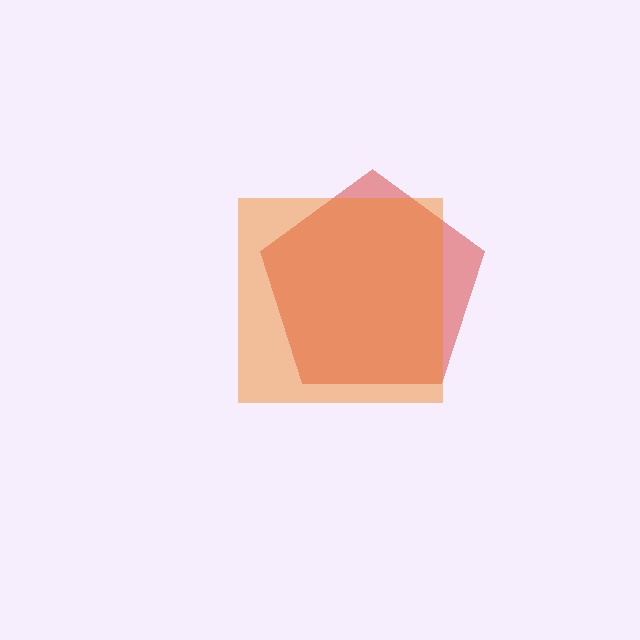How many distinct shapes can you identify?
There are 2 distinct shapes: a red pentagon, an orange square.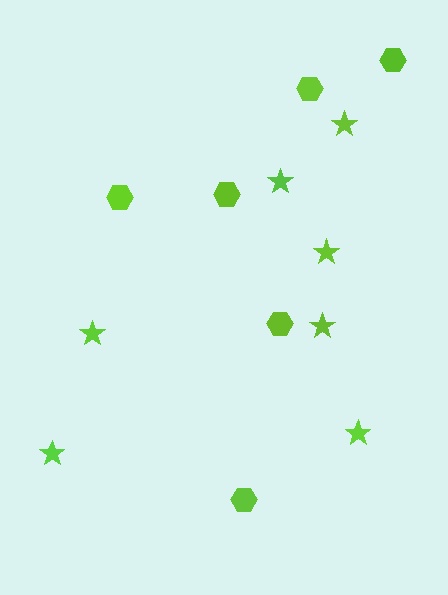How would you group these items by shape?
There are 2 groups: one group of stars (7) and one group of hexagons (6).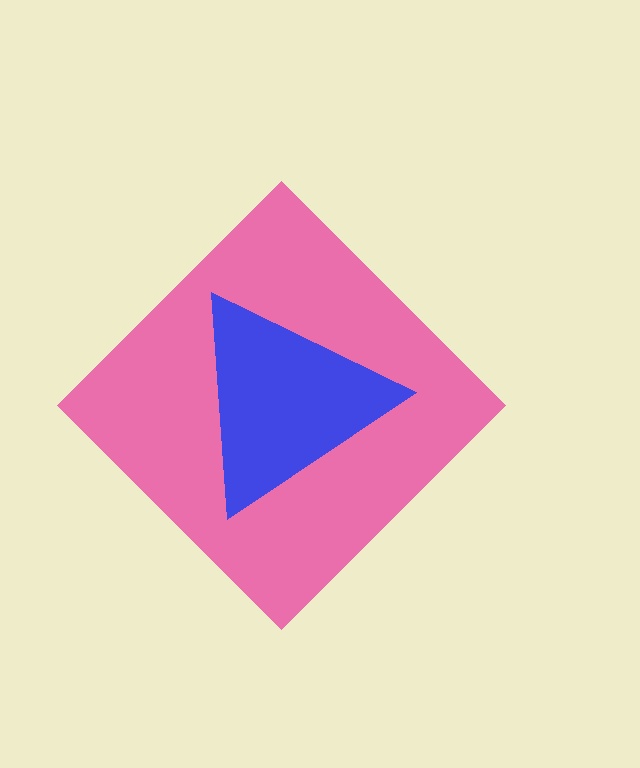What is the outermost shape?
The pink diamond.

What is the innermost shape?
The blue triangle.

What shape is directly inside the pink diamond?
The blue triangle.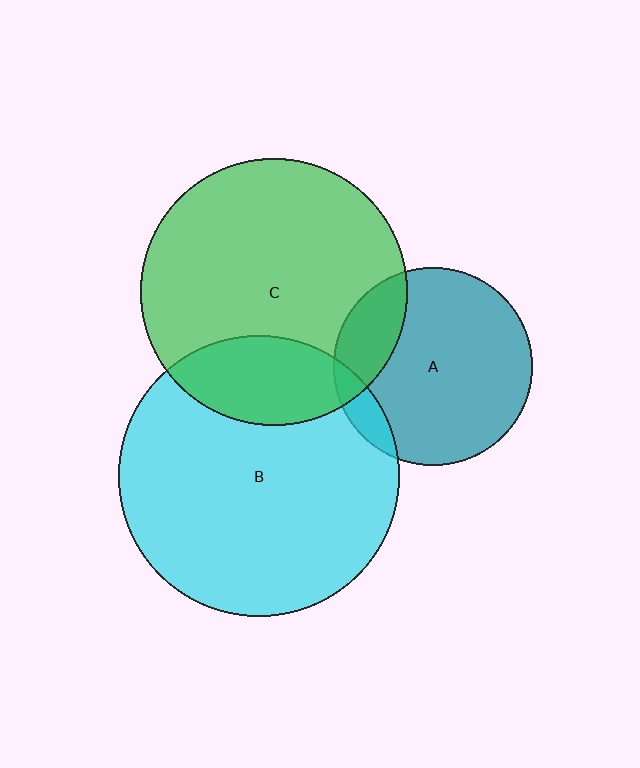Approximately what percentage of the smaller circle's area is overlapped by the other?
Approximately 20%.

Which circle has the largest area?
Circle B (cyan).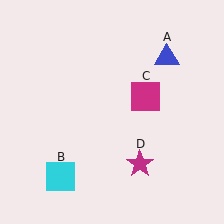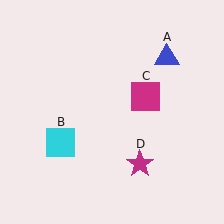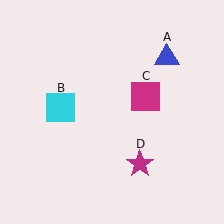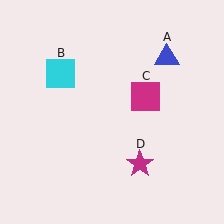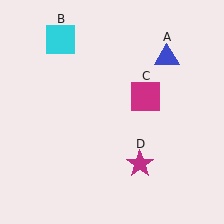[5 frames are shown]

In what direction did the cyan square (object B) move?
The cyan square (object B) moved up.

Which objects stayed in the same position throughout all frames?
Blue triangle (object A) and magenta square (object C) and magenta star (object D) remained stationary.